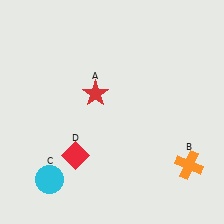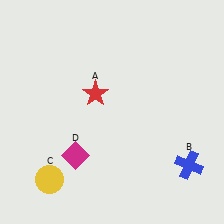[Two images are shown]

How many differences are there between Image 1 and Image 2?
There are 3 differences between the two images.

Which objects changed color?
B changed from orange to blue. C changed from cyan to yellow. D changed from red to magenta.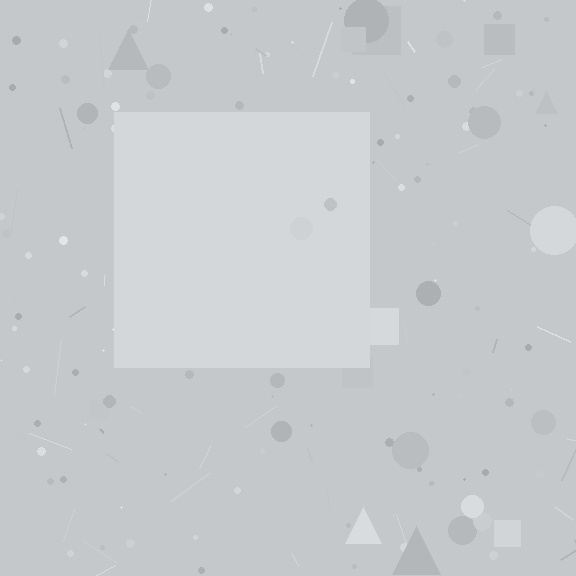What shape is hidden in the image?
A square is hidden in the image.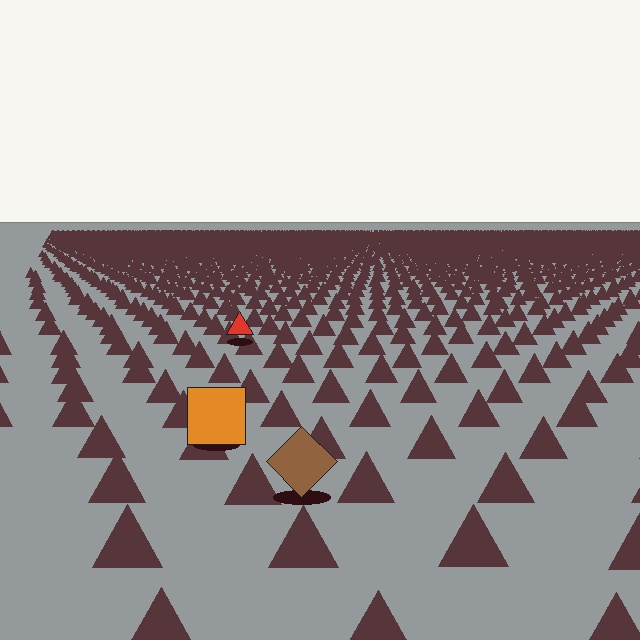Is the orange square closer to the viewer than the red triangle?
Yes. The orange square is closer — you can tell from the texture gradient: the ground texture is coarser near it.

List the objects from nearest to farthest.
From nearest to farthest: the brown diamond, the orange square, the red triangle.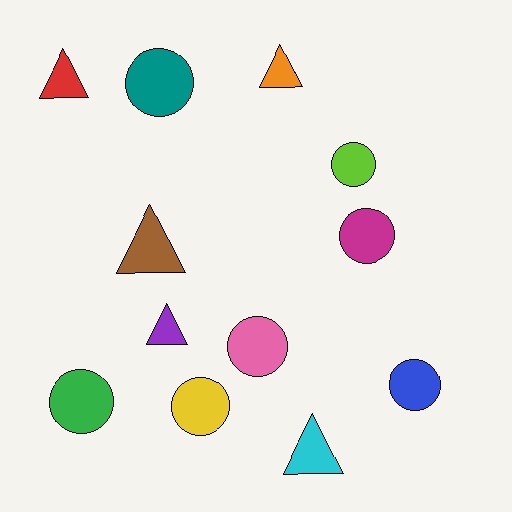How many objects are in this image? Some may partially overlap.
There are 12 objects.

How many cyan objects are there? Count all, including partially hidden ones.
There is 1 cyan object.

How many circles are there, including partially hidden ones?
There are 7 circles.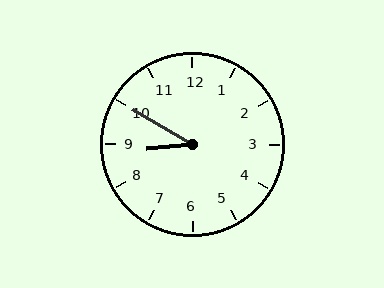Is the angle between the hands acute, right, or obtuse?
It is acute.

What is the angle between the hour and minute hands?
Approximately 35 degrees.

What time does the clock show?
8:50.